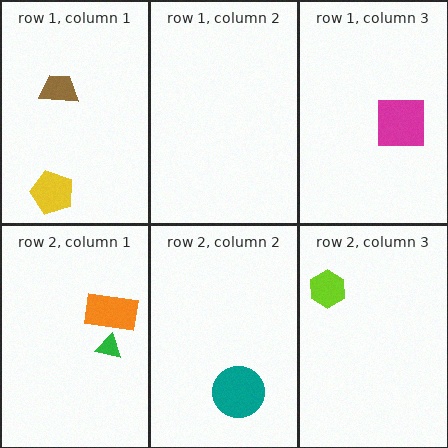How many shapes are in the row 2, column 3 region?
1.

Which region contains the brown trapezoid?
The row 1, column 1 region.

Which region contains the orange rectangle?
The row 2, column 1 region.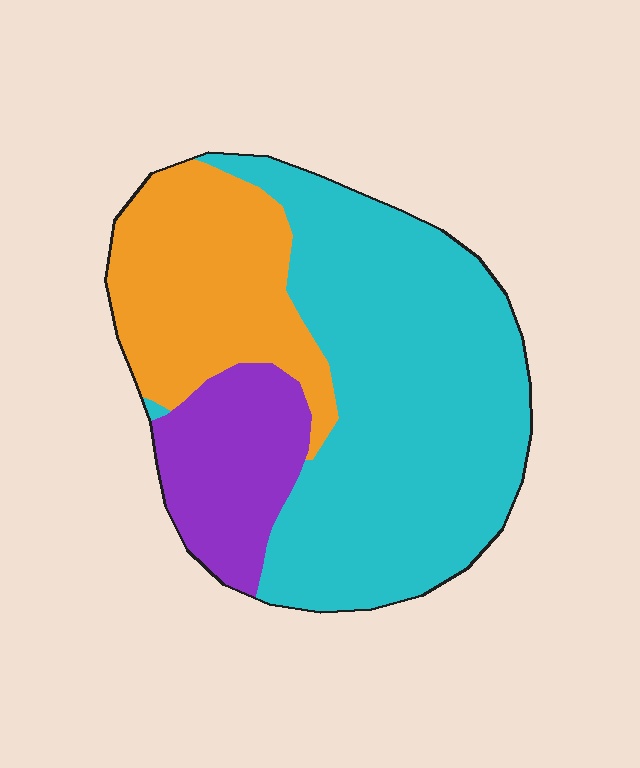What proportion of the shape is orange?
Orange takes up about one quarter (1/4) of the shape.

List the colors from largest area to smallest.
From largest to smallest: cyan, orange, purple.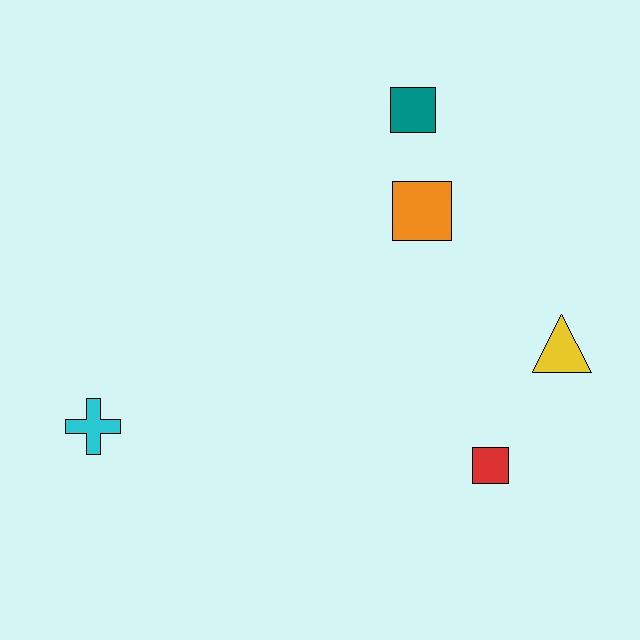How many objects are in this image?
There are 5 objects.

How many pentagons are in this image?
There are no pentagons.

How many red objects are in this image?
There is 1 red object.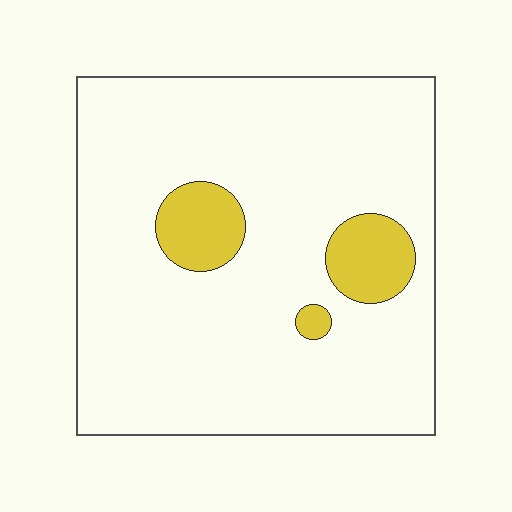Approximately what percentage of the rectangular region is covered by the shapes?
Approximately 10%.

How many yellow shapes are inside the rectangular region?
3.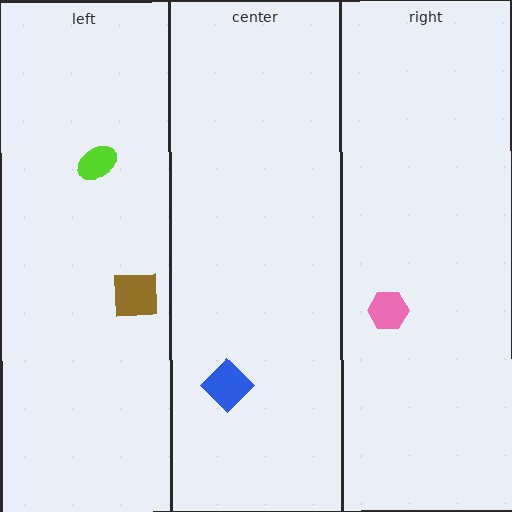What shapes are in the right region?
The pink hexagon.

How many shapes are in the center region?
1.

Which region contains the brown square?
The left region.